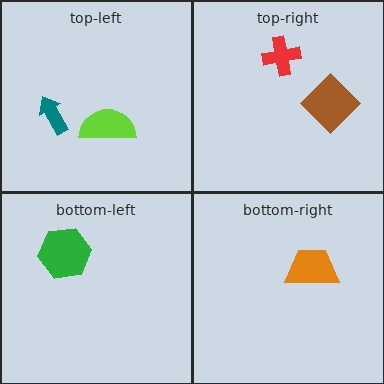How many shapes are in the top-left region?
2.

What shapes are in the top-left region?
The teal arrow, the lime semicircle.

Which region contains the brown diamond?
The top-right region.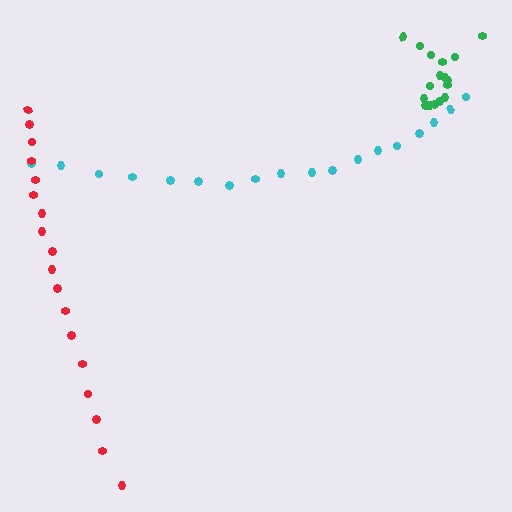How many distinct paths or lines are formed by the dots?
There are 3 distinct paths.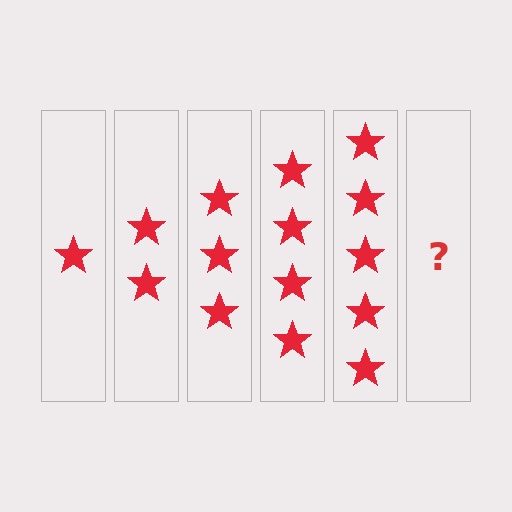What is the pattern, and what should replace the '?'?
The pattern is that each step adds one more star. The '?' should be 6 stars.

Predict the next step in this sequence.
The next step is 6 stars.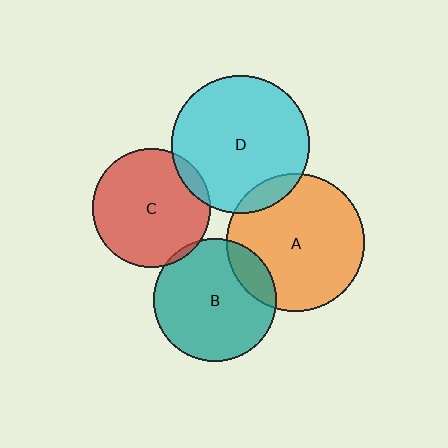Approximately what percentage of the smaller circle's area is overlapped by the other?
Approximately 10%.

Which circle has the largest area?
Circle A (orange).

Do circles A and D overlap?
Yes.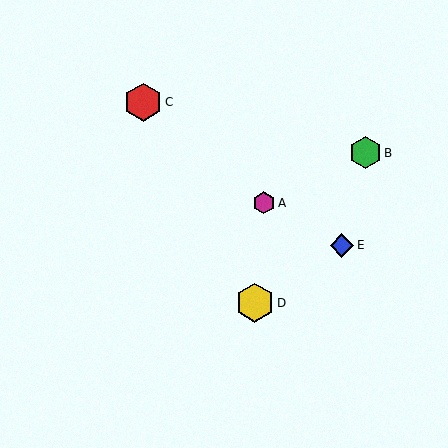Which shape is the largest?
The yellow hexagon (labeled D) is the largest.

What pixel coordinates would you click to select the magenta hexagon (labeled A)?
Click at (264, 203) to select the magenta hexagon A.